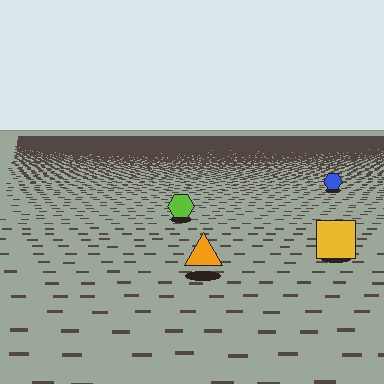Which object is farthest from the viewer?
The blue hexagon is farthest from the viewer. It appears smaller and the ground texture around it is denser.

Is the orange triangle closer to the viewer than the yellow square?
Yes. The orange triangle is closer — you can tell from the texture gradient: the ground texture is coarser near it.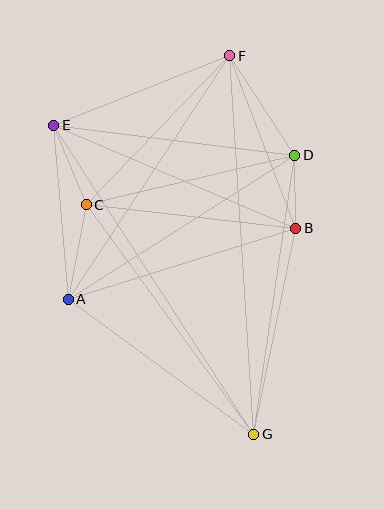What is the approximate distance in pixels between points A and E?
The distance between A and E is approximately 174 pixels.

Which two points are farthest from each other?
Points F and G are farthest from each other.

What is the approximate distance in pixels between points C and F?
The distance between C and F is approximately 207 pixels.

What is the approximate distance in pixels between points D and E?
The distance between D and E is approximately 243 pixels.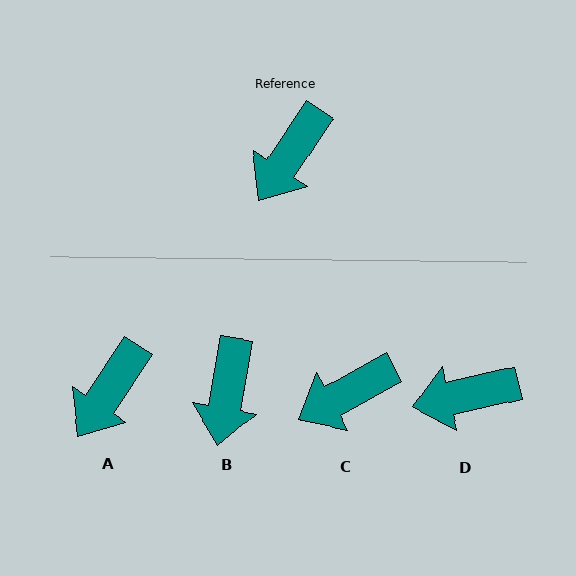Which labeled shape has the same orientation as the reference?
A.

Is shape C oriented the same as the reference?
No, it is off by about 27 degrees.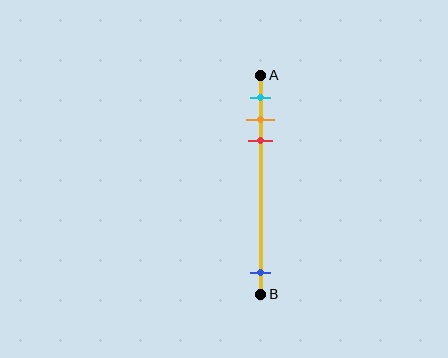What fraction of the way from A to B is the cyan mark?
The cyan mark is approximately 10% (0.1) of the way from A to B.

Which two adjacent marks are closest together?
The orange and red marks are the closest adjacent pair.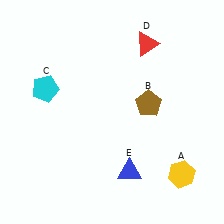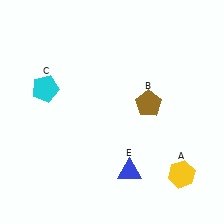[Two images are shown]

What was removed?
The red triangle (D) was removed in Image 2.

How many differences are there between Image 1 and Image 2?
There is 1 difference between the two images.